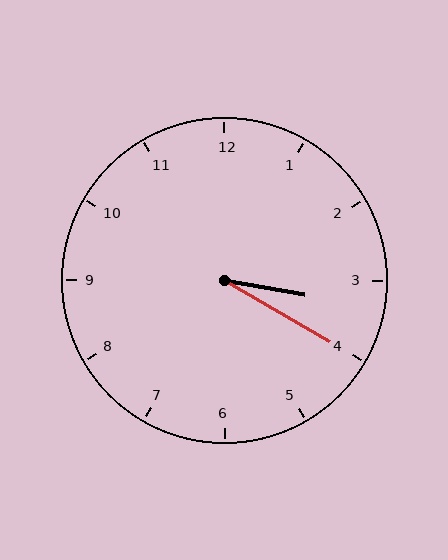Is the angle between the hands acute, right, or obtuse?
It is acute.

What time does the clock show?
3:20.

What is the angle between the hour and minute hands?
Approximately 20 degrees.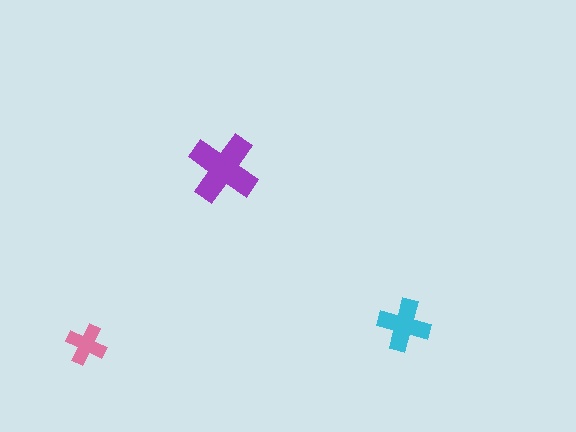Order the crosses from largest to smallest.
the purple one, the cyan one, the pink one.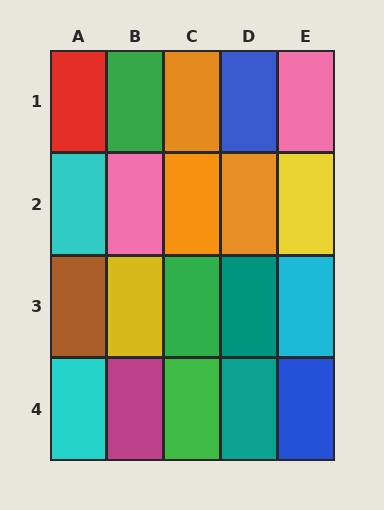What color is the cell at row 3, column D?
Teal.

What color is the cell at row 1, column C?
Orange.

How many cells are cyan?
3 cells are cyan.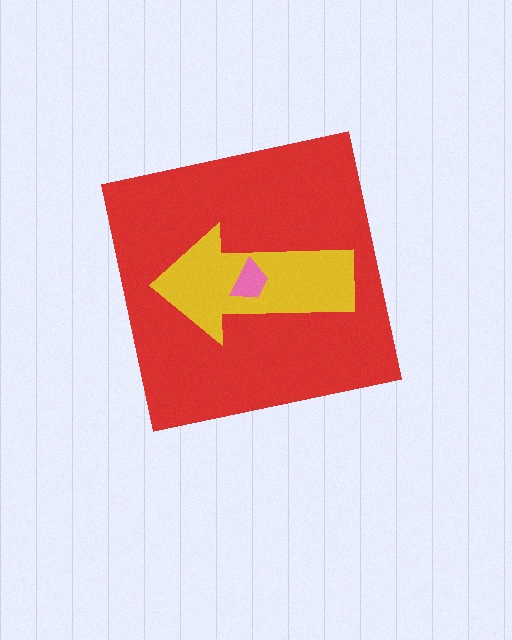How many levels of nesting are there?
3.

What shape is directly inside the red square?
The yellow arrow.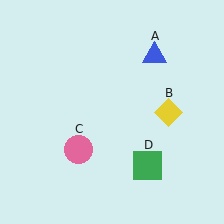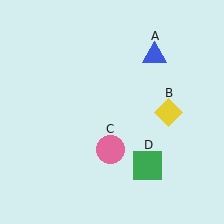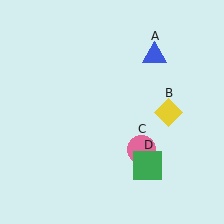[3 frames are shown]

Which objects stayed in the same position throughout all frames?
Blue triangle (object A) and yellow diamond (object B) and green square (object D) remained stationary.